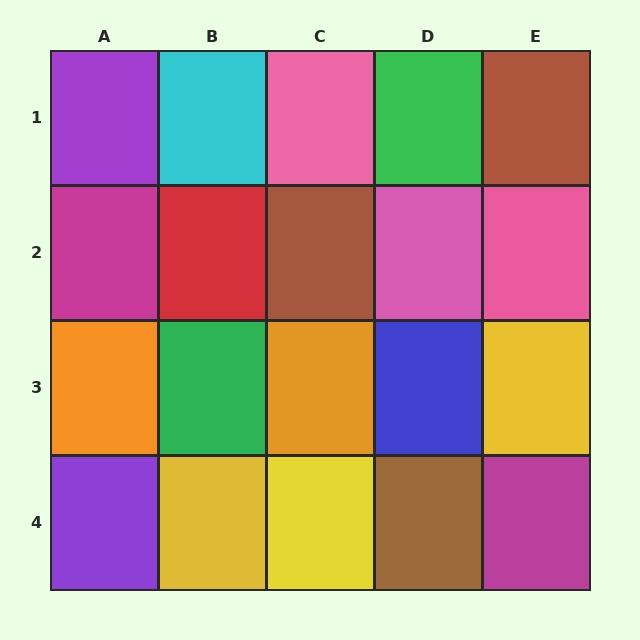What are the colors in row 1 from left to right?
Purple, cyan, pink, green, brown.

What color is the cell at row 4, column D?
Brown.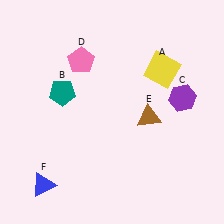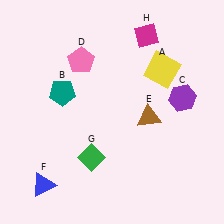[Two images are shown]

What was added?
A green diamond (G), a magenta diamond (H) were added in Image 2.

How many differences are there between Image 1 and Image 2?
There are 2 differences between the two images.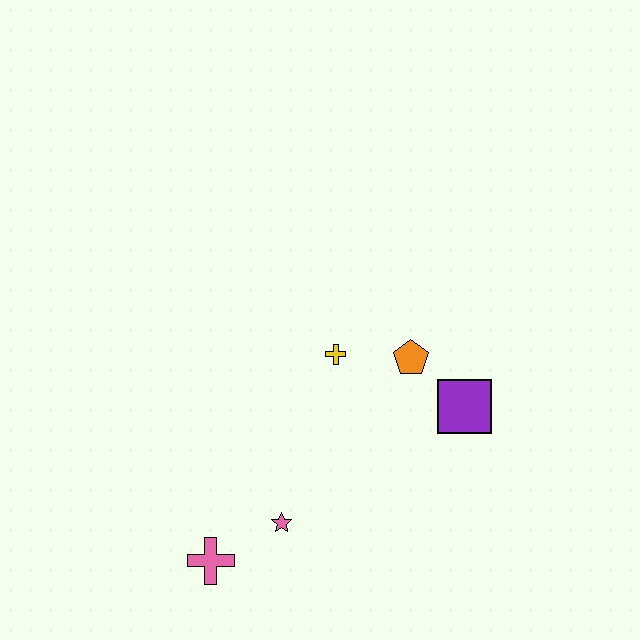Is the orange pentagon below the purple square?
No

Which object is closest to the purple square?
The orange pentagon is closest to the purple square.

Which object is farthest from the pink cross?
The purple square is farthest from the pink cross.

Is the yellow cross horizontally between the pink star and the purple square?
Yes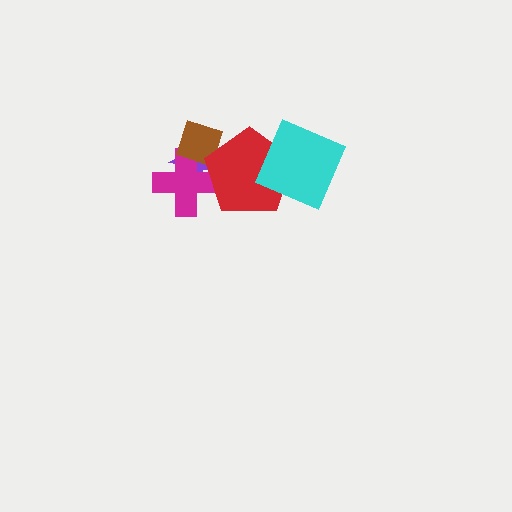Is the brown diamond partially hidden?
Yes, it is partially covered by another shape.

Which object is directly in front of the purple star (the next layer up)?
The magenta cross is directly in front of the purple star.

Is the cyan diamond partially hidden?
No, no other shape covers it.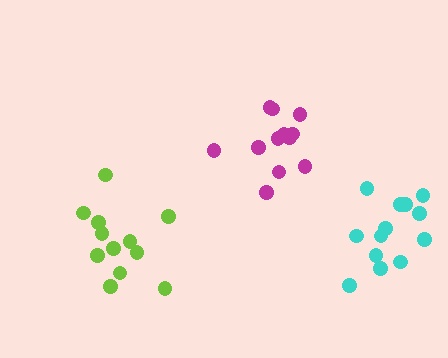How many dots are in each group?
Group 1: 12 dots, Group 2: 12 dots, Group 3: 13 dots (37 total).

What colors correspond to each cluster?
The clusters are colored: magenta, lime, cyan.